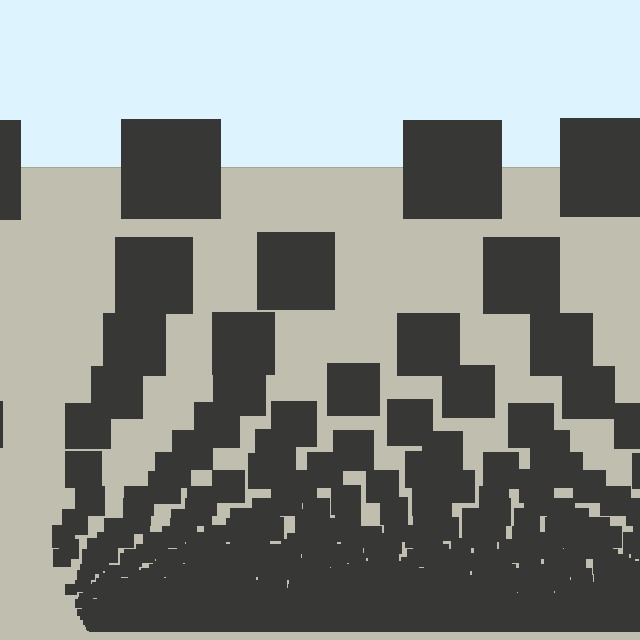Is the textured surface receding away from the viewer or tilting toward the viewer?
The surface appears to tilt toward the viewer. Texture elements get larger and sparser toward the top.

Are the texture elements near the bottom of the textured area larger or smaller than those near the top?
Smaller. The gradient is inverted — elements near the bottom are smaller and denser.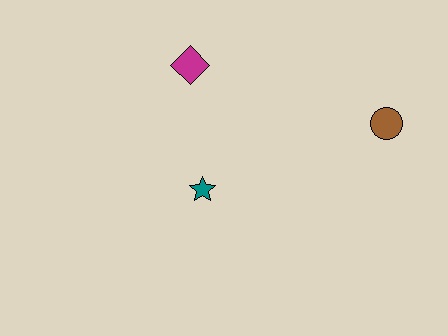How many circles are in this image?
There is 1 circle.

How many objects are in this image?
There are 3 objects.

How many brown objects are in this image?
There is 1 brown object.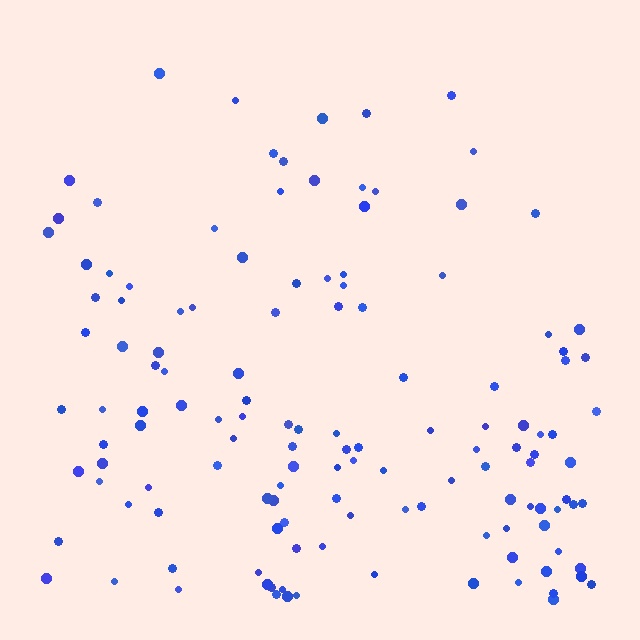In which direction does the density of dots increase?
From top to bottom, with the bottom side densest.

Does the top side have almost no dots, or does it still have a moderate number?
Still a moderate number, just noticeably fewer than the bottom.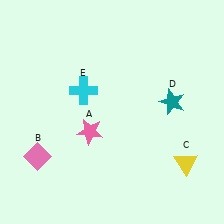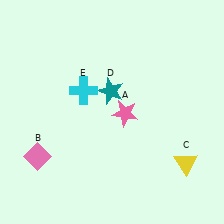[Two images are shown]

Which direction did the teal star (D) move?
The teal star (D) moved left.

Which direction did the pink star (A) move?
The pink star (A) moved right.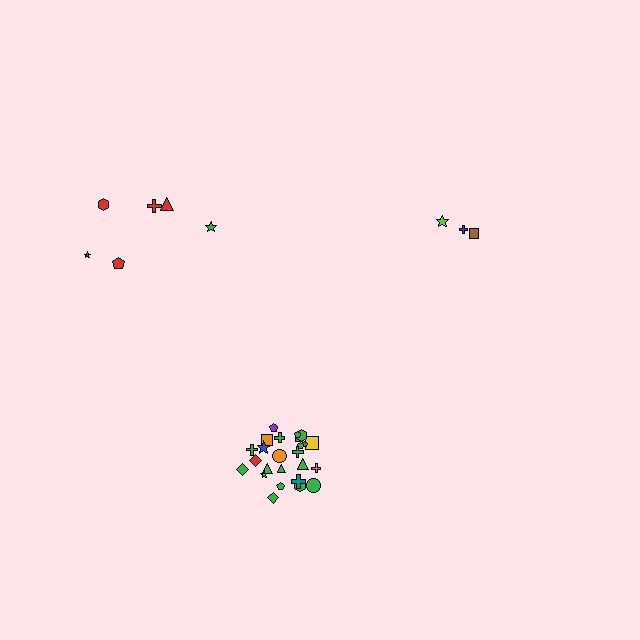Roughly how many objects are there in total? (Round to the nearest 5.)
Roughly 35 objects in total.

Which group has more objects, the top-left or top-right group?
The top-left group.